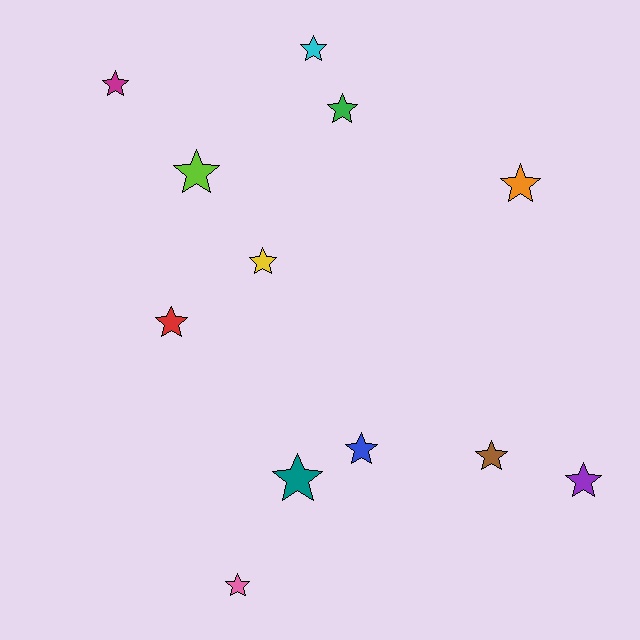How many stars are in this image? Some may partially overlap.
There are 12 stars.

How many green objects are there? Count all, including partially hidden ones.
There is 1 green object.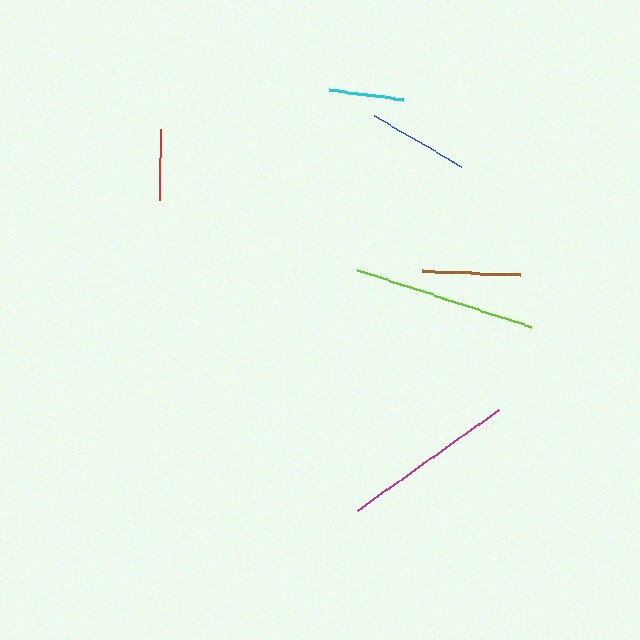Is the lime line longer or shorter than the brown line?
The lime line is longer than the brown line.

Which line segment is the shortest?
The red line is the shortest at approximately 71 pixels.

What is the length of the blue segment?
The blue segment is approximately 100 pixels long.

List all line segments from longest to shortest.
From longest to shortest: lime, magenta, blue, brown, cyan, red.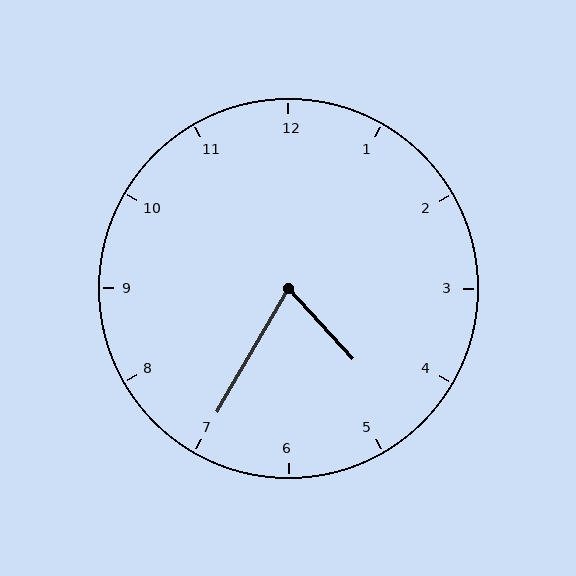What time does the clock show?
4:35.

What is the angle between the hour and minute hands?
Approximately 72 degrees.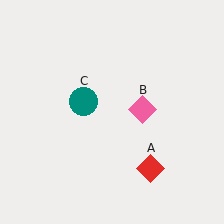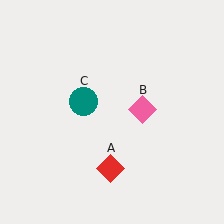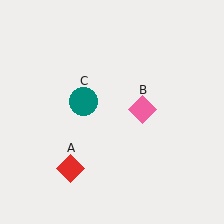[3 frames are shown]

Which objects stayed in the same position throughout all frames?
Pink diamond (object B) and teal circle (object C) remained stationary.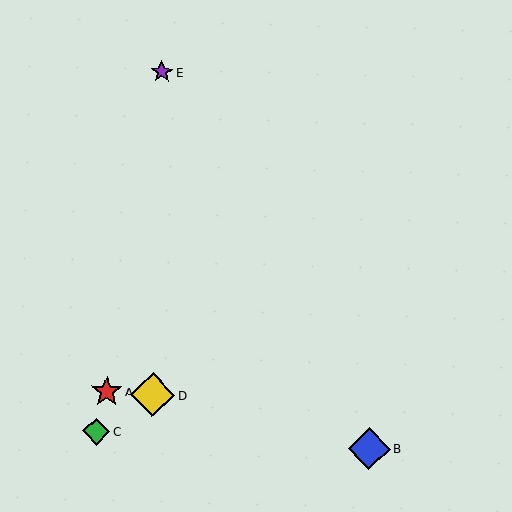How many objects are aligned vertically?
2 objects (D, E) are aligned vertically.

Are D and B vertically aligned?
No, D is at x≈153 and B is at x≈369.